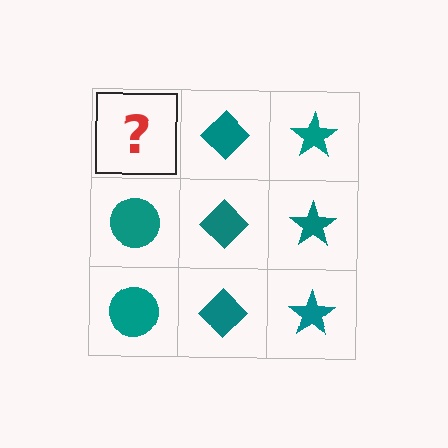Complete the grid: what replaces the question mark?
The question mark should be replaced with a teal circle.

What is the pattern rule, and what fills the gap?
The rule is that each column has a consistent shape. The gap should be filled with a teal circle.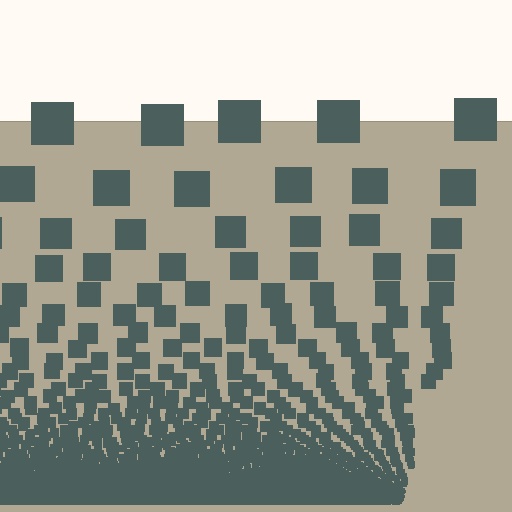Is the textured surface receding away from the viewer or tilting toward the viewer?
The surface appears to tilt toward the viewer. Texture elements get larger and sparser toward the top.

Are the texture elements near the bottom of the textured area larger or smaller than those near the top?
Smaller. The gradient is inverted — elements near the bottom are smaller and denser.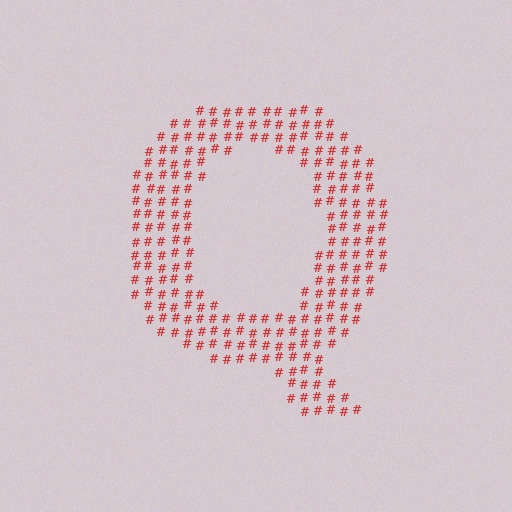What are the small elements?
The small elements are hash symbols.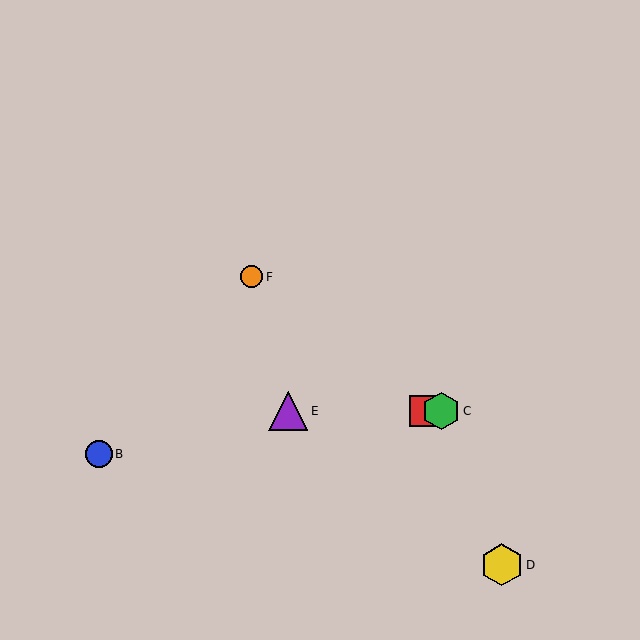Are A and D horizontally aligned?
No, A is at y≈411 and D is at y≈565.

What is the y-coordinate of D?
Object D is at y≈565.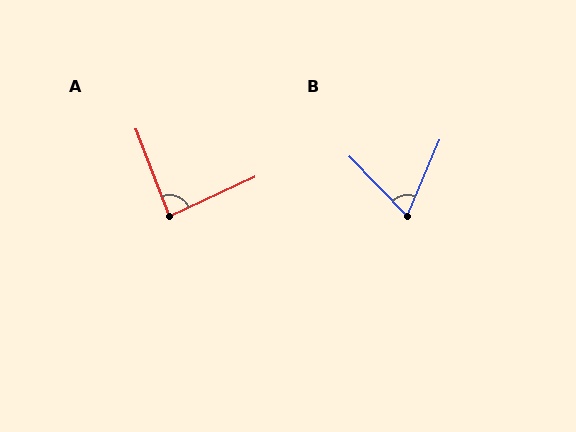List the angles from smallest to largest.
B (67°), A (86°).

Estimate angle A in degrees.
Approximately 86 degrees.